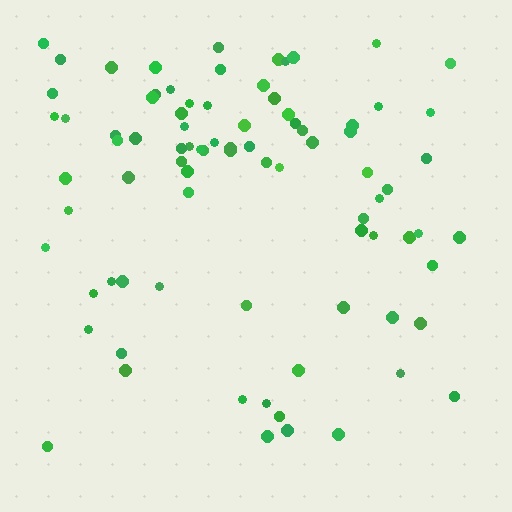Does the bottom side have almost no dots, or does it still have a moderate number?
Still a moderate number, just noticeably fewer than the top.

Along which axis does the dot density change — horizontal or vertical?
Vertical.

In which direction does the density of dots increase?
From bottom to top, with the top side densest.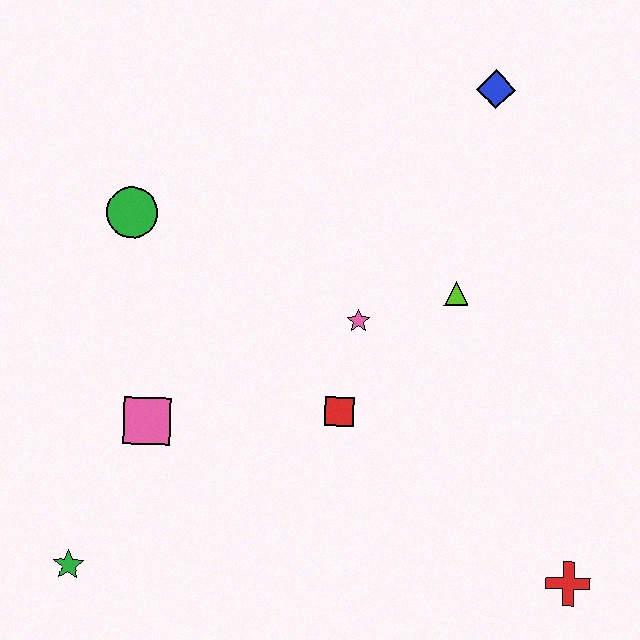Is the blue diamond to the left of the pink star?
No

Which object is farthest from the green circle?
The red cross is farthest from the green circle.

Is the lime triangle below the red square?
No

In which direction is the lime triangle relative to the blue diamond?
The lime triangle is below the blue diamond.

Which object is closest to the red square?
The pink star is closest to the red square.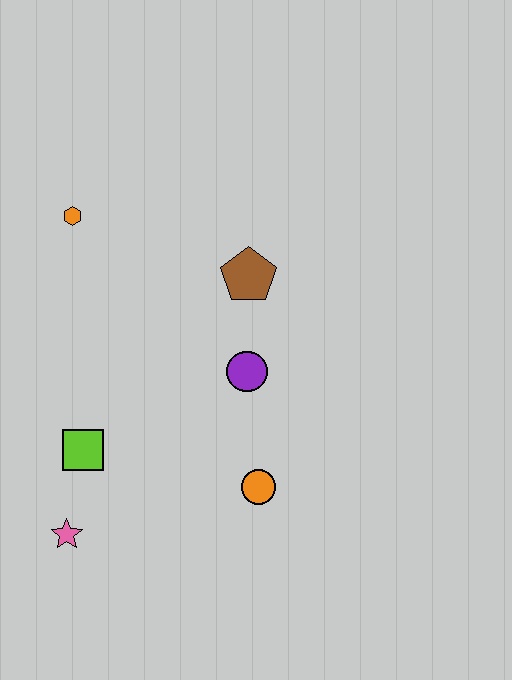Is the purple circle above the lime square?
Yes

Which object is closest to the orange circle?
The purple circle is closest to the orange circle.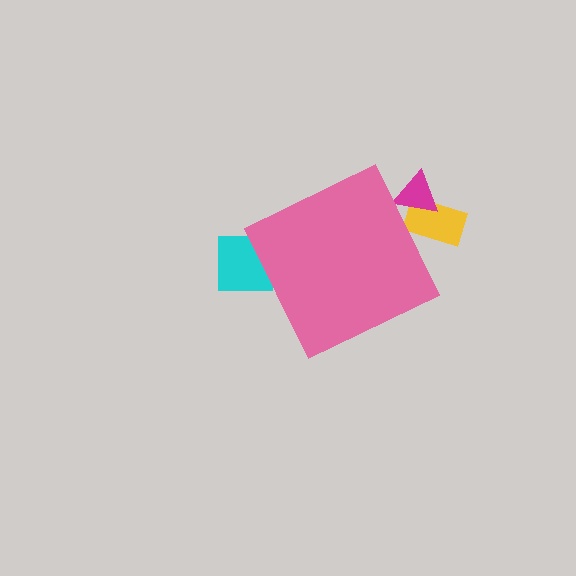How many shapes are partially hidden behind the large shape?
3 shapes are partially hidden.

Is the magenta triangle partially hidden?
Yes, the magenta triangle is partially hidden behind the pink diamond.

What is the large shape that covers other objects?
A pink diamond.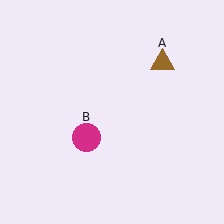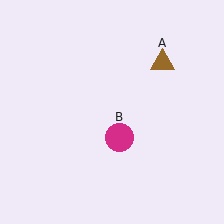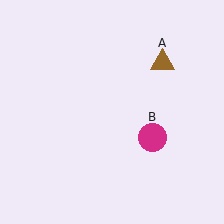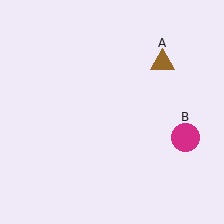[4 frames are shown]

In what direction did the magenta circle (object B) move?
The magenta circle (object B) moved right.